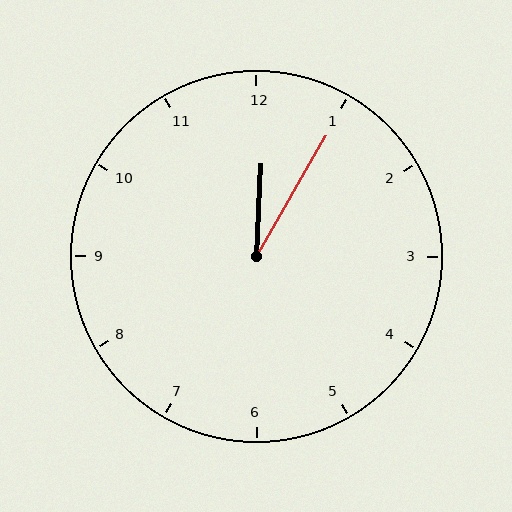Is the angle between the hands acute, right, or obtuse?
It is acute.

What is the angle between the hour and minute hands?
Approximately 28 degrees.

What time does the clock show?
12:05.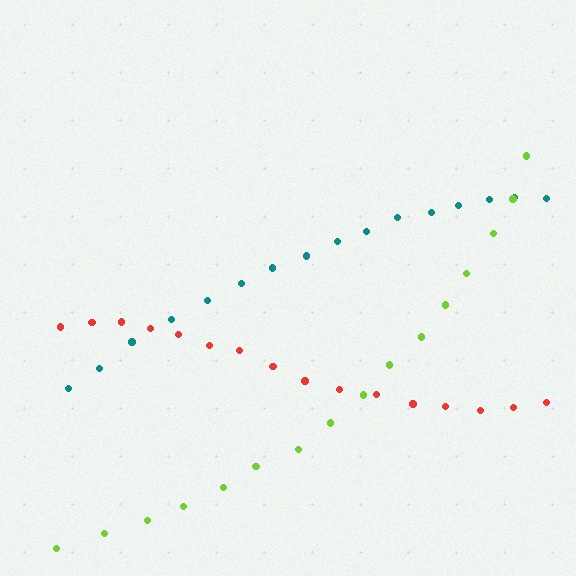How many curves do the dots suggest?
There are 3 distinct paths.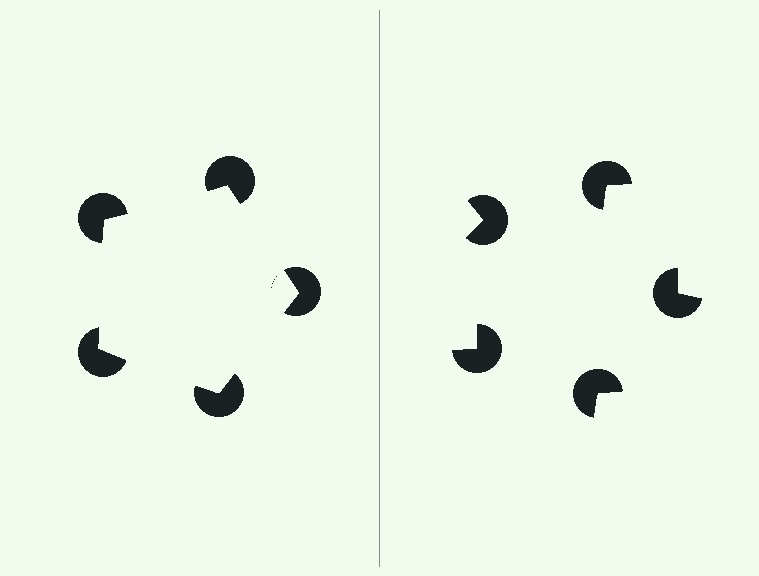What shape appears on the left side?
An illusory pentagon.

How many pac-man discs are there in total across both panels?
10 — 5 on each side.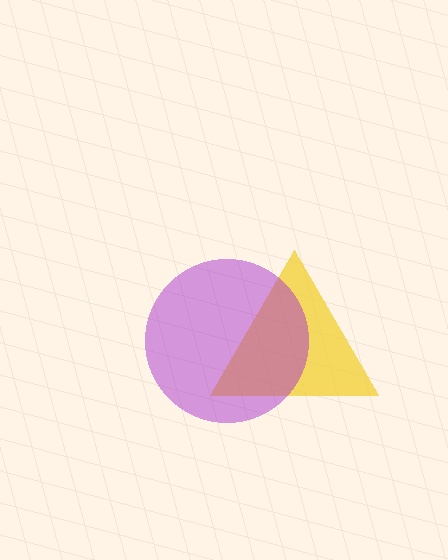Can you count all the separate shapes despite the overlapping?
Yes, there are 2 separate shapes.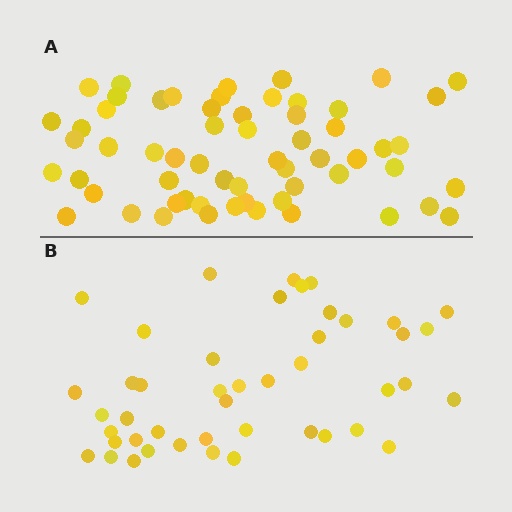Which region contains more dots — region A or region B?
Region A (the top region) has more dots.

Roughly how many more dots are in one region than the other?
Region A has approximately 15 more dots than region B.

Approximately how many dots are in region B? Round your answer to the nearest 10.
About 40 dots. (The exact count is 45, which rounds to 40.)